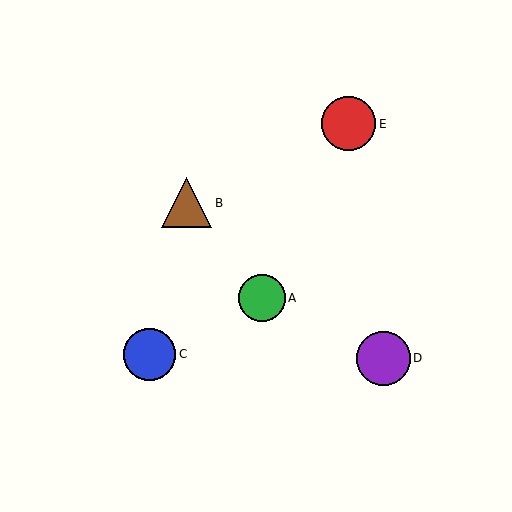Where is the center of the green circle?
The center of the green circle is at (262, 298).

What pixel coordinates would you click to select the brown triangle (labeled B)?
Click at (187, 203) to select the brown triangle B.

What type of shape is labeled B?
Shape B is a brown triangle.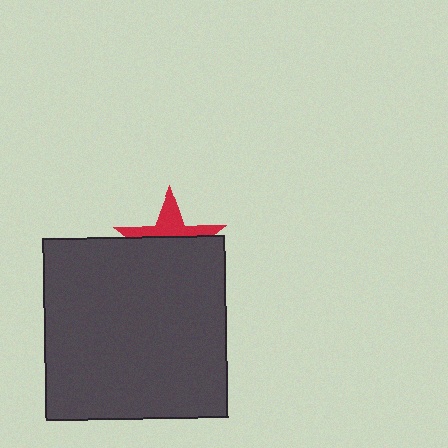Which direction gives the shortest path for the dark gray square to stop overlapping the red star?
Moving down gives the shortest separation.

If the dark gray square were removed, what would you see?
You would see the complete red star.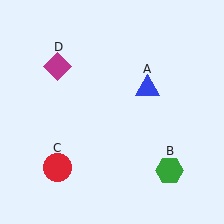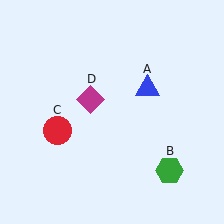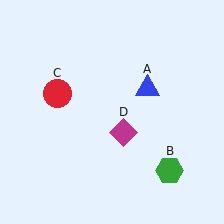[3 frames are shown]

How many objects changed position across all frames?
2 objects changed position: red circle (object C), magenta diamond (object D).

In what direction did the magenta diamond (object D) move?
The magenta diamond (object D) moved down and to the right.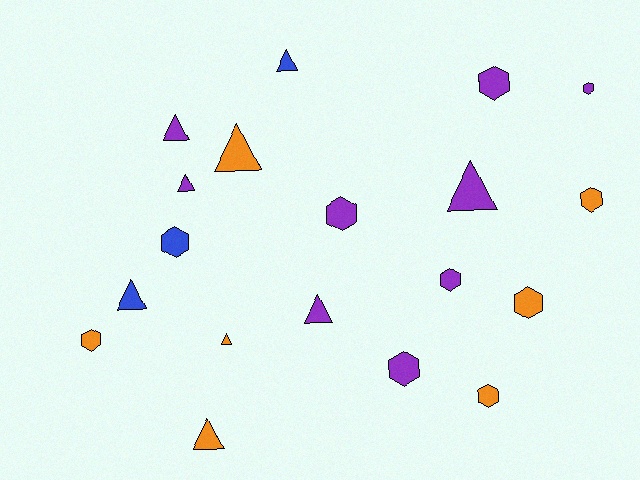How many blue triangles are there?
There are 2 blue triangles.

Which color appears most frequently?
Purple, with 9 objects.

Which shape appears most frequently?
Hexagon, with 10 objects.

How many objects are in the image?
There are 19 objects.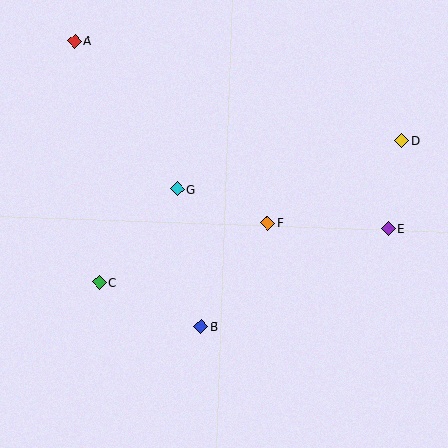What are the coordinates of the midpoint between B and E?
The midpoint between B and E is at (295, 277).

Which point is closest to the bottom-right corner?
Point E is closest to the bottom-right corner.